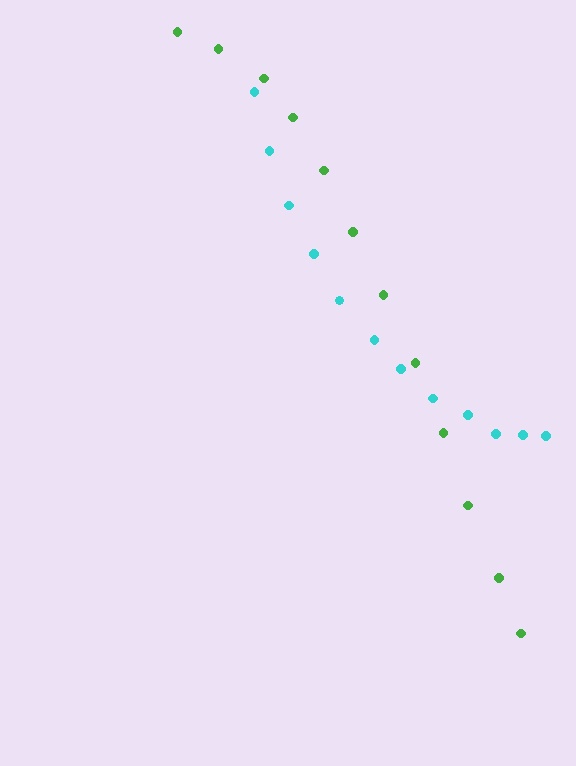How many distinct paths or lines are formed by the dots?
There are 2 distinct paths.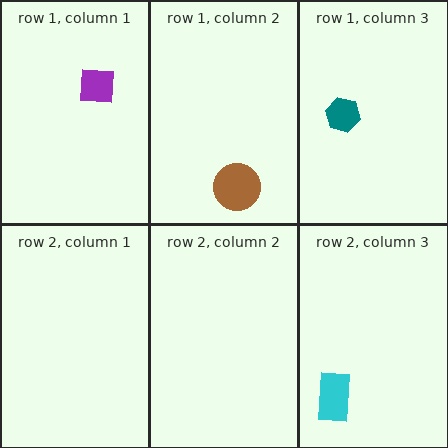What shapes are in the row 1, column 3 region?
The teal hexagon.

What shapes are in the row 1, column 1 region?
The purple square.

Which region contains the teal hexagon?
The row 1, column 3 region.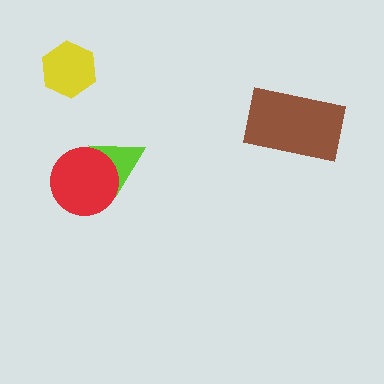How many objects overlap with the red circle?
1 object overlaps with the red circle.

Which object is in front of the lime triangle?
The red circle is in front of the lime triangle.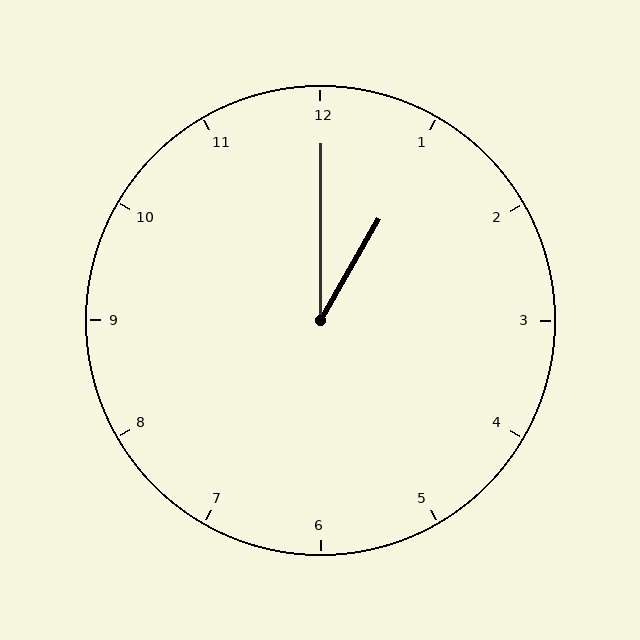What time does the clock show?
1:00.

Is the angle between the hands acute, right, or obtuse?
It is acute.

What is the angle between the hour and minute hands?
Approximately 30 degrees.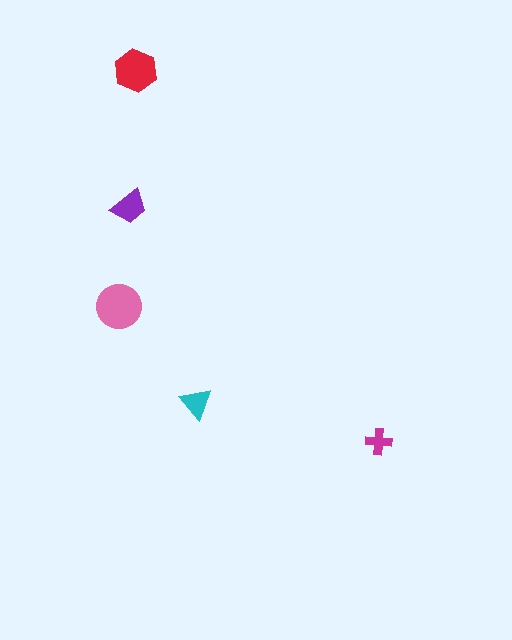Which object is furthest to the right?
The magenta cross is rightmost.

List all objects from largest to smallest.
The pink circle, the red hexagon, the purple trapezoid, the cyan triangle, the magenta cross.